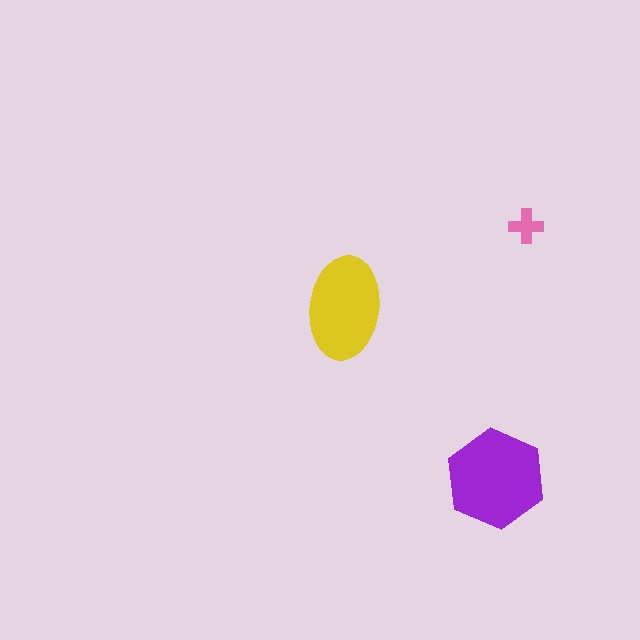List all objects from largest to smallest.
The purple hexagon, the yellow ellipse, the pink cross.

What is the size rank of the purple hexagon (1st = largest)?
1st.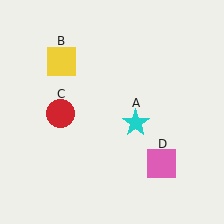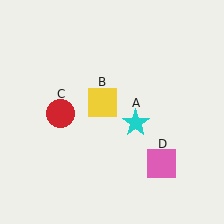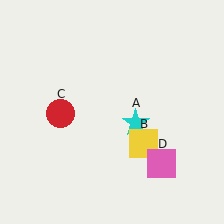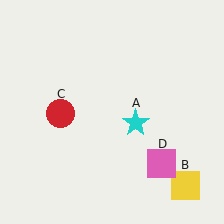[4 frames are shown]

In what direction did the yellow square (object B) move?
The yellow square (object B) moved down and to the right.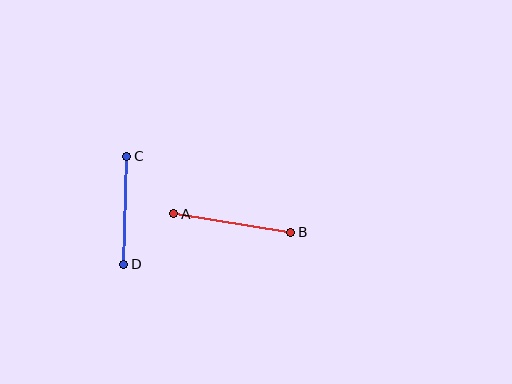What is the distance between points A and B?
The distance is approximately 119 pixels.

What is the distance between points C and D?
The distance is approximately 108 pixels.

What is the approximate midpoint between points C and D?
The midpoint is at approximately (125, 210) pixels.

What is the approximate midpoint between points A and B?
The midpoint is at approximately (232, 223) pixels.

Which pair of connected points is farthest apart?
Points A and B are farthest apart.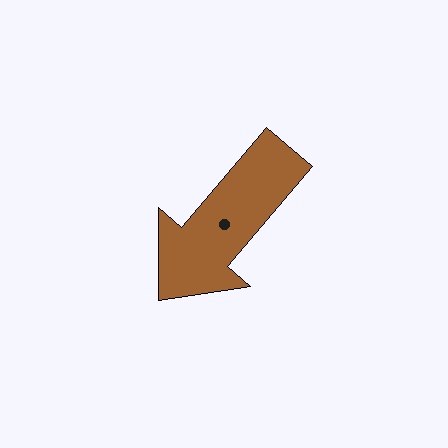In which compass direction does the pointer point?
Southwest.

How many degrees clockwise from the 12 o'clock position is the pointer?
Approximately 220 degrees.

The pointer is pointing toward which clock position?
Roughly 7 o'clock.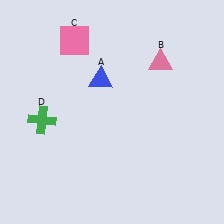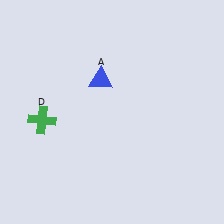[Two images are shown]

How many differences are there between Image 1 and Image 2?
There are 2 differences between the two images.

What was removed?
The pink square (C), the pink triangle (B) were removed in Image 2.